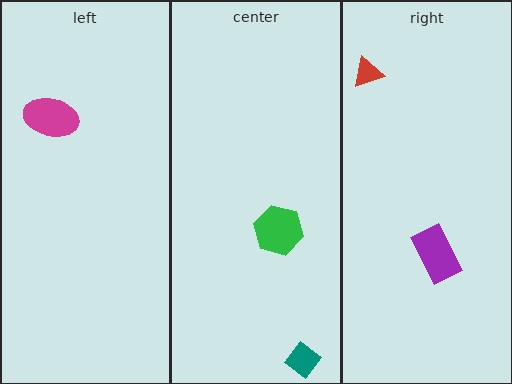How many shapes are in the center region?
2.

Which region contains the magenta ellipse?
The left region.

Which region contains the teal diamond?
The center region.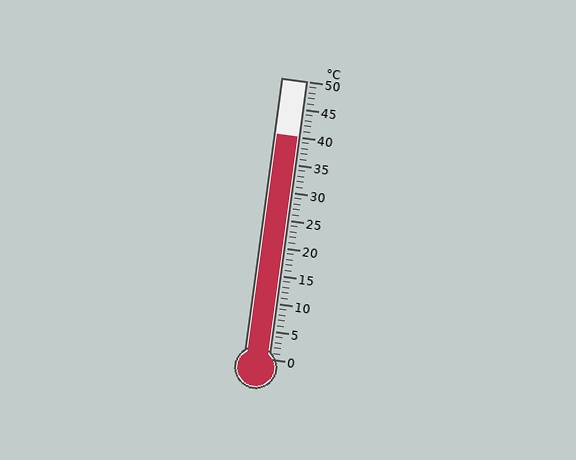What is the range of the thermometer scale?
The thermometer scale ranges from 0°C to 50°C.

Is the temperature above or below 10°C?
The temperature is above 10°C.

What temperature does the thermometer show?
The thermometer shows approximately 40°C.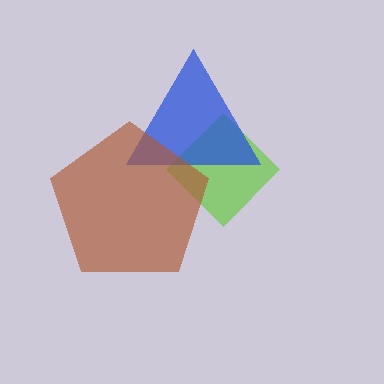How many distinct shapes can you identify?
There are 3 distinct shapes: a lime diamond, a blue triangle, a brown pentagon.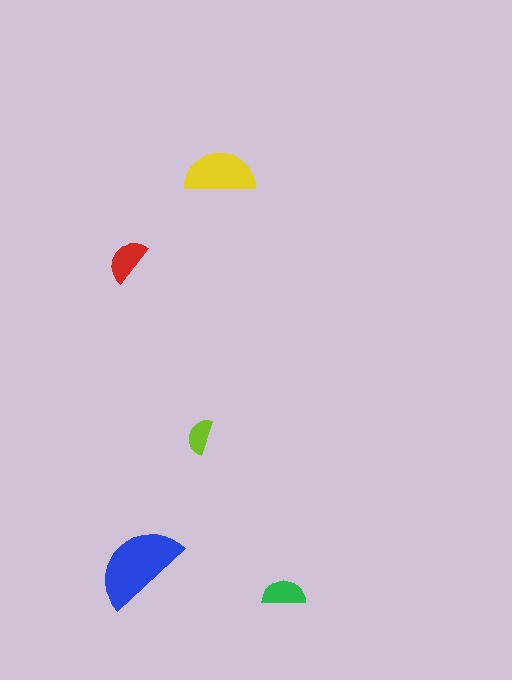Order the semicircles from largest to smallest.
the blue one, the yellow one, the red one, the green one, the lime one.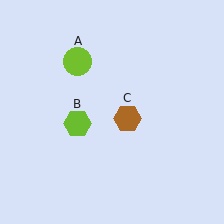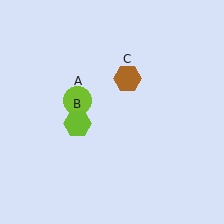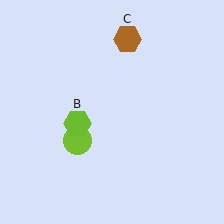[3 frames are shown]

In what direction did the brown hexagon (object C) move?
The brown hexagon (object C) moved up.